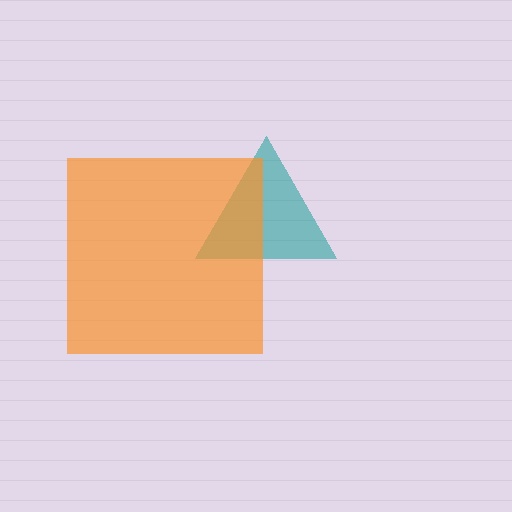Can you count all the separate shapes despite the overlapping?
Yes, there are 2 separate shapes.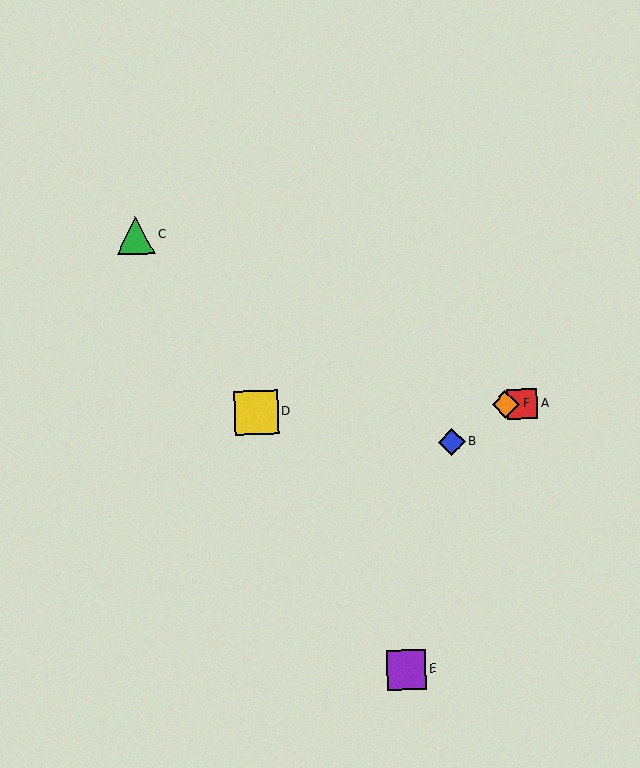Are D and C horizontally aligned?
No, D is at y≈413 and C is at y≈235.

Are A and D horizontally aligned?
Yes, both are at y≈404.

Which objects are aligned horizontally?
Objects A, D, F are aligned horizontally.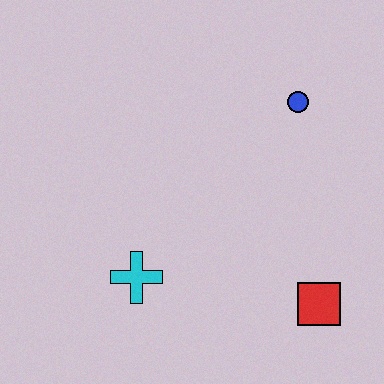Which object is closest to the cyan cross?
The red square is closest to the cyan cross.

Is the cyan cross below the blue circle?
Yes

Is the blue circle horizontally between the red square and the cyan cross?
Yes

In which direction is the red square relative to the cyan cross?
The red square is to the right of the cyan cross.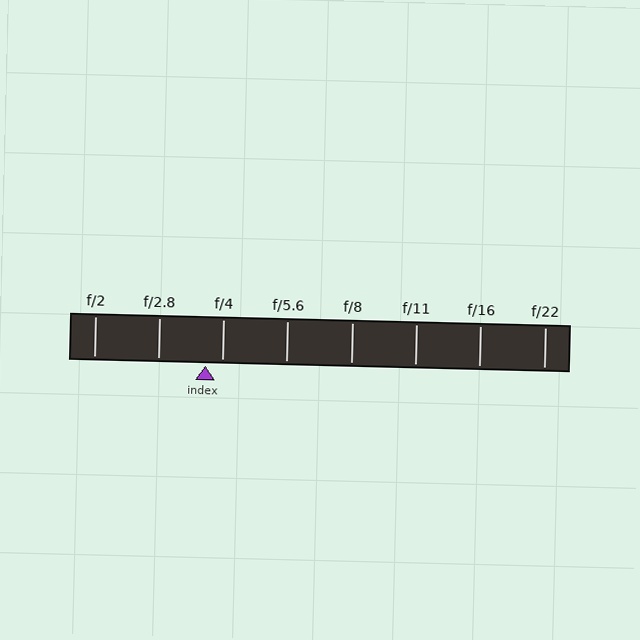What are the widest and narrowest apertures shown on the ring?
The widest aperture shown is f/2 and the narrowest is f/22.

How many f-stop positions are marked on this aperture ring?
There are 8 f-stop positions marked.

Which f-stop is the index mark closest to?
The index mark is closest to f/4.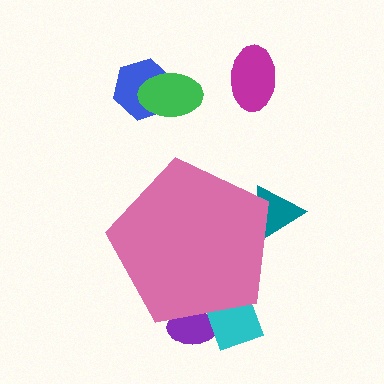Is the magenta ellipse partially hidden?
No, the magenta ellipse is fully visible.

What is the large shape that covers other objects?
A pink pentagon.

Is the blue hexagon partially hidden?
No, the blue hexagon is fully visible.